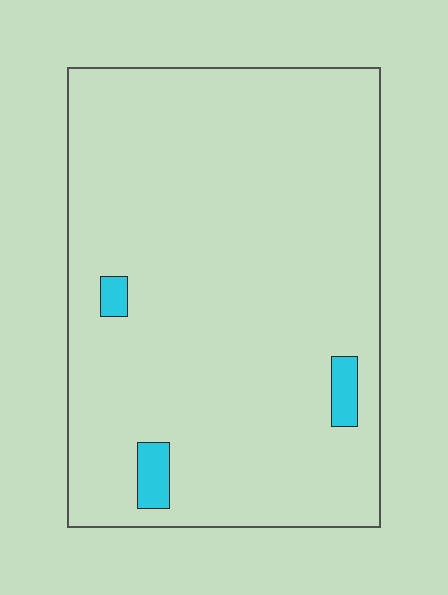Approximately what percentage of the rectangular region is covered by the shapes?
Approximately 5%.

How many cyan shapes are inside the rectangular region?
3.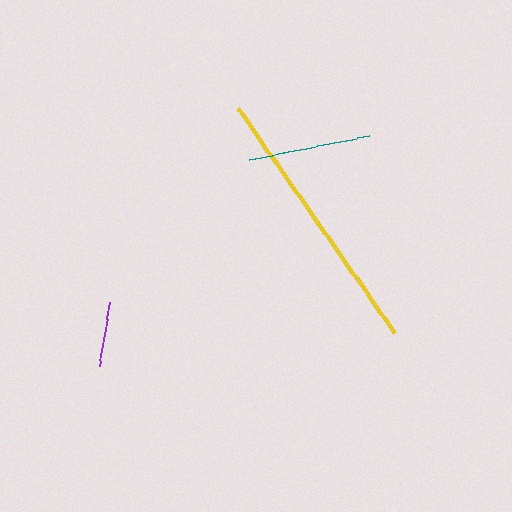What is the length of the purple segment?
The purple segment is approximately 65 pixels long.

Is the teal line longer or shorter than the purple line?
The teal line is longer than the purple line.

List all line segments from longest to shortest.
From longest to shortest: yellow, teal, purple.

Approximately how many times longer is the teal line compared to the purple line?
The teal line is approximately 1.9 times the length of the purple line.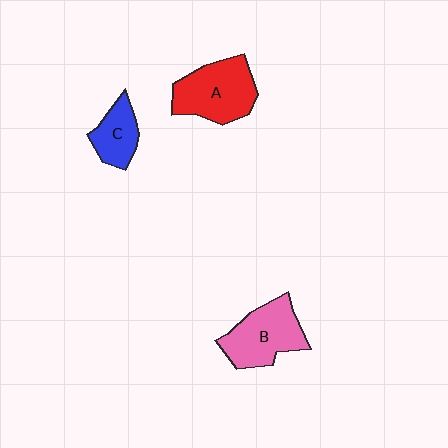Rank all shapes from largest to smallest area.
From largest to smallest: A (red), B (pink), C (blue).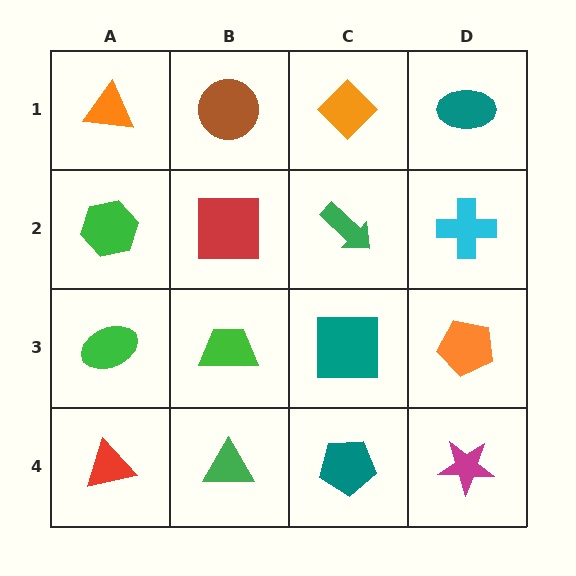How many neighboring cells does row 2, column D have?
3.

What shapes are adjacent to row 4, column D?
An orange pentagon (row 3, column D), a teal pentagon (row 4, column C).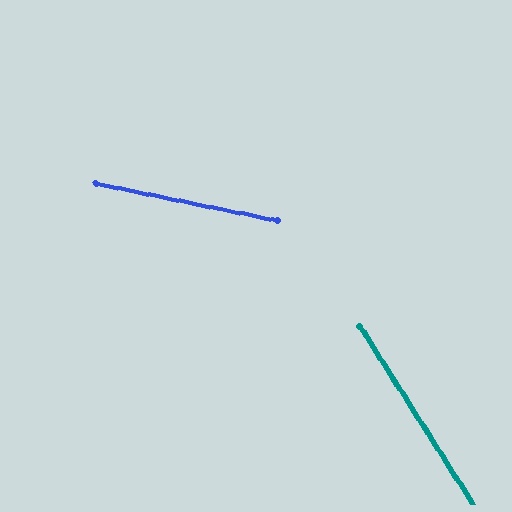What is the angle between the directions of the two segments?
Approximately 46 degrees.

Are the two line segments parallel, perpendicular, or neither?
Neither parallel nor perpendicular — they differ by about 46°.